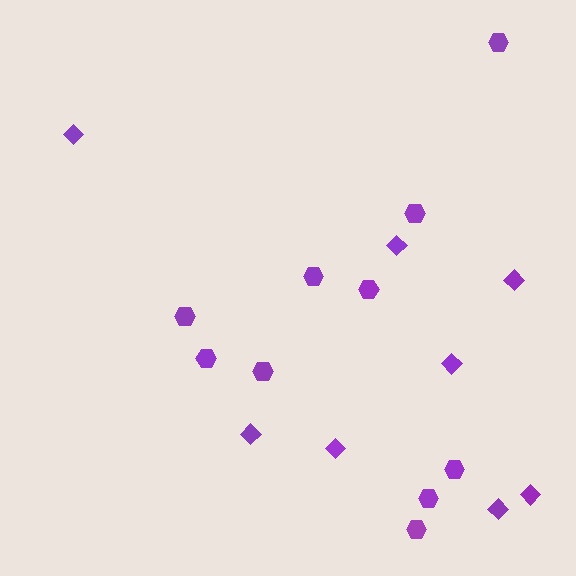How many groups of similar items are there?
There are 2 groups: one group of diamonds (8) and one group of hexagons (10).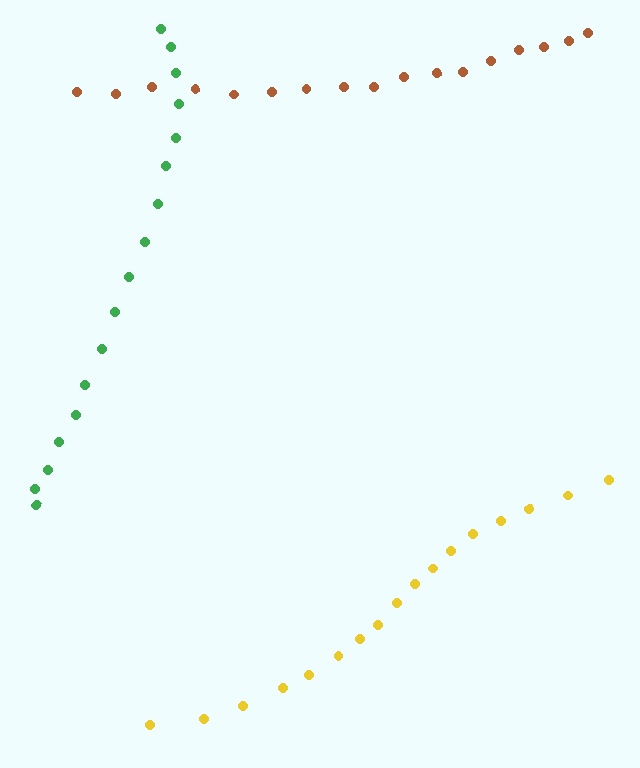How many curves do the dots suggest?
There are 3 distinct paths.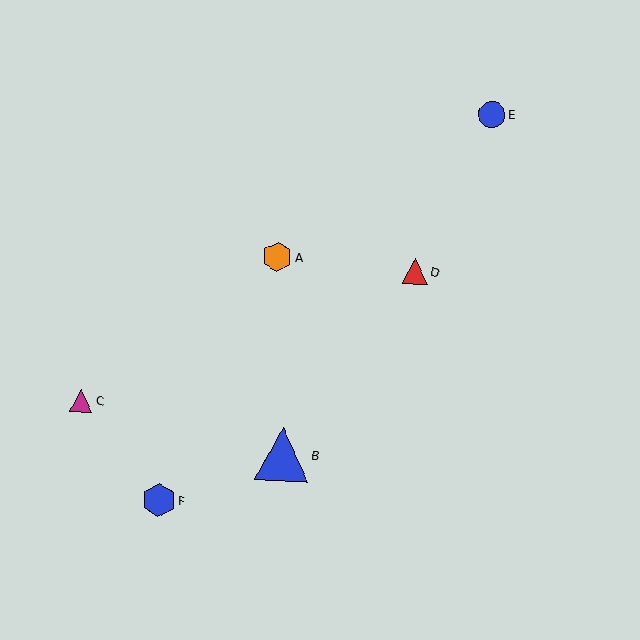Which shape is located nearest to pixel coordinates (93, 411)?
The magenta triangle (labeled C) at (81, 401) is nearest to that location.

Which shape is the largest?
The blue triangle (labeled B) is the largest.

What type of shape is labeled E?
Shape E is a blue circle.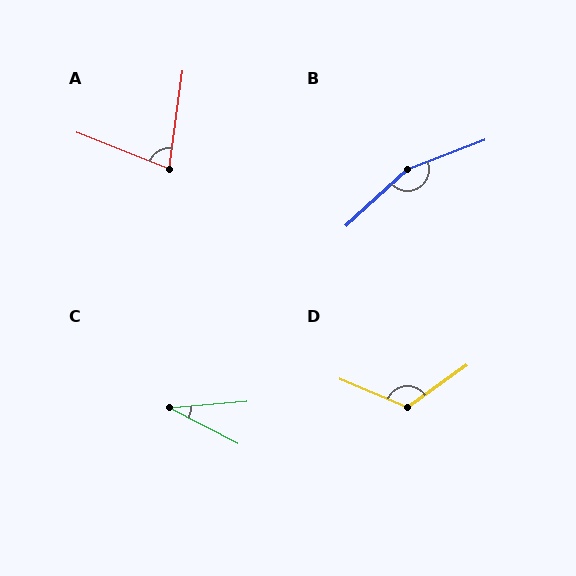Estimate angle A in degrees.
Approximately 76 degrees.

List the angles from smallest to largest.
C (32°), A (76°), D (122°), B (158°).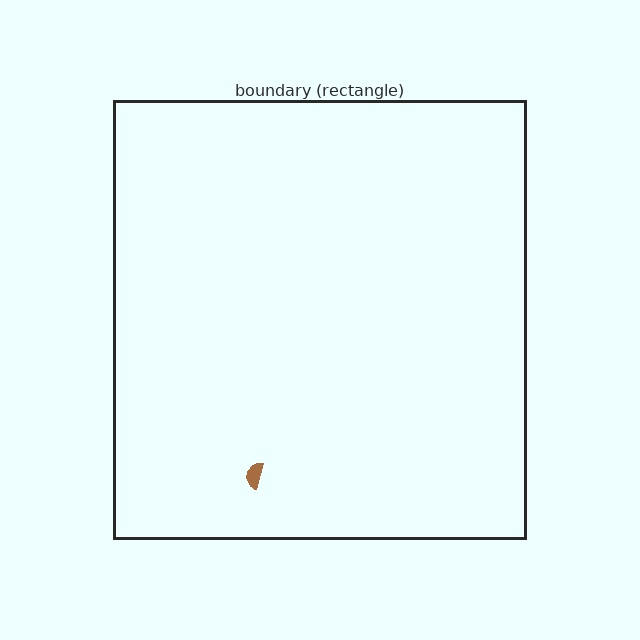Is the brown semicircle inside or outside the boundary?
Inside.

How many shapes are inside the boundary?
1 inside, 0 outside.